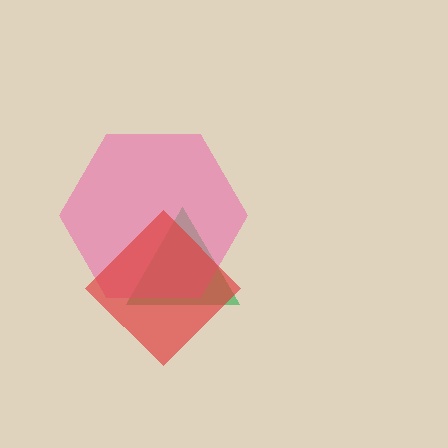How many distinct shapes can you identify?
There are 3 distinct shapes: a green triangle, a pink hexagon, a red diamond.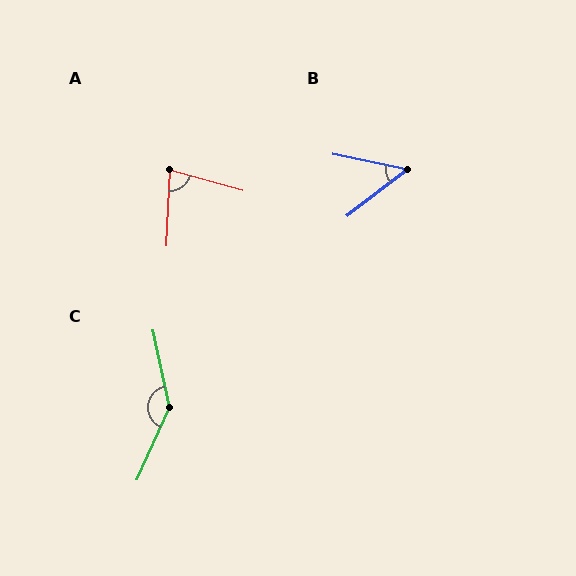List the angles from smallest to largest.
B (49°), A (77°), C (143°).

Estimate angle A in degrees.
Approximately 77 degrees.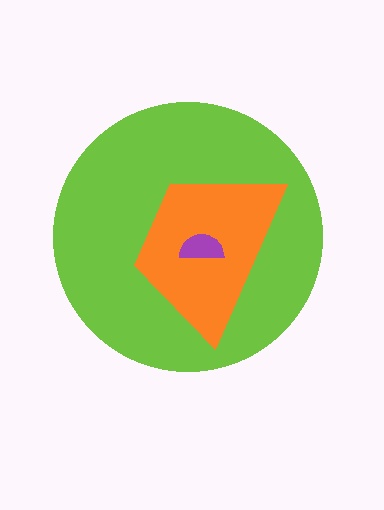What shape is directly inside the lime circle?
The orange trapezoid.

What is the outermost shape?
The lime circle.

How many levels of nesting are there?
3.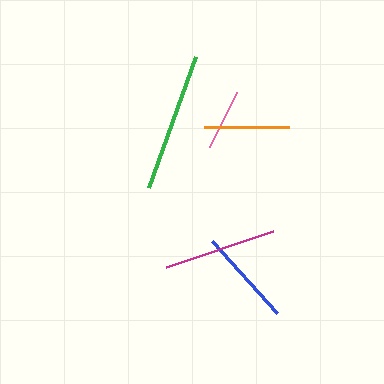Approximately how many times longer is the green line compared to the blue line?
The green line is approximately 1.4 times the length of the blue line.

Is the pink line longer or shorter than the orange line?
The orange line is longer than the pink line.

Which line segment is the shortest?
The pink line is the shortest at approximately 61 pixels.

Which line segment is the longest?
The green line is the longest at approximately 139 pixels.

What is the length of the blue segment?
The blue segment is approximately 97 pixels long.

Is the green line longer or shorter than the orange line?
The green line is longer than the orange line.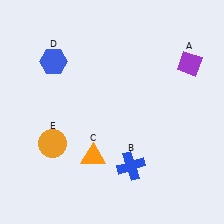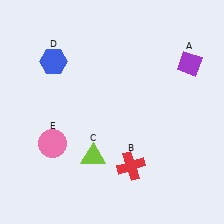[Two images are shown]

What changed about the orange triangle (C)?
In Image 1, C is orange. In Image 2, it changed to lime.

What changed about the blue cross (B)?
In Image 1, B is blue. In Image 2, it changed to red.